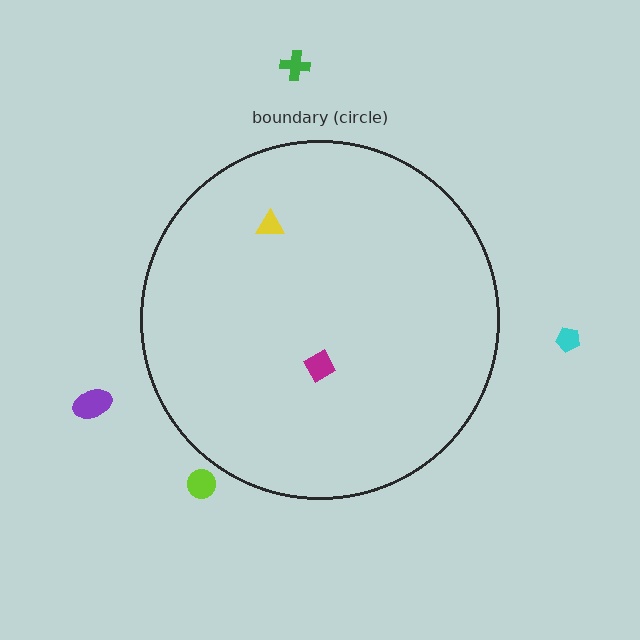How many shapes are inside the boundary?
2 inside, 4 outside.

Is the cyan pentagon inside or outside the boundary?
Outside.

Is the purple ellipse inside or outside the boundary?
Outside.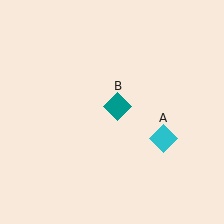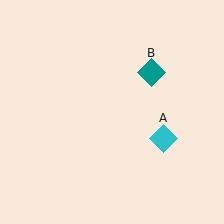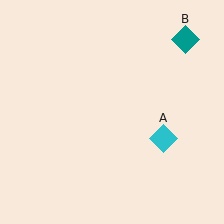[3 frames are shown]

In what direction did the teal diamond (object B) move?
The teal diamond (object B) moved up and to the right.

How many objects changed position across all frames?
1 object changed position: teal diamond (object B).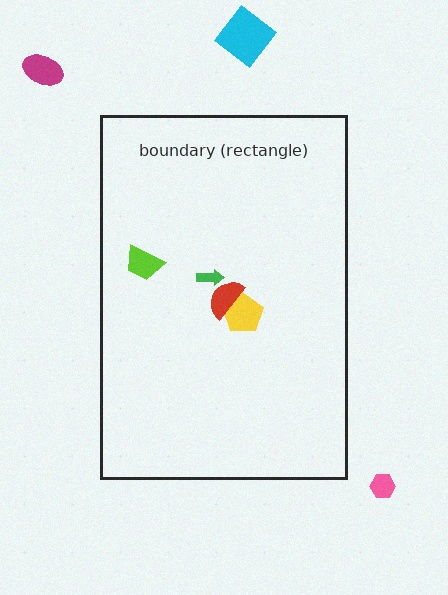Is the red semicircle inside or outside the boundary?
Inside.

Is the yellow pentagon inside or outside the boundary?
Inside.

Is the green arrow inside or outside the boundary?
Inside.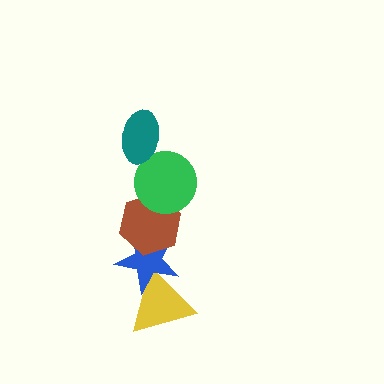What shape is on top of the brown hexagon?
The green circle is on top of the brown hexagon.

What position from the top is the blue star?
The blue star is 4th from the top.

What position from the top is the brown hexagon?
The brown hexagon is 3rd from the top.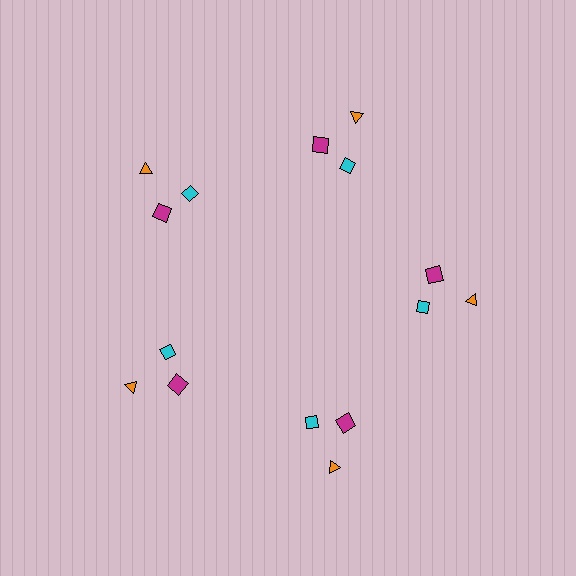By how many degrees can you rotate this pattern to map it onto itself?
The pattern maps onto itself every 72 degrees of rotation.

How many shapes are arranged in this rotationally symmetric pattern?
There are 15 shapes, arranged in 5 groups of 3.